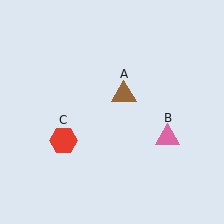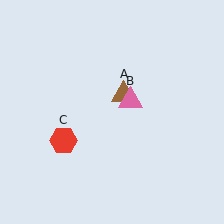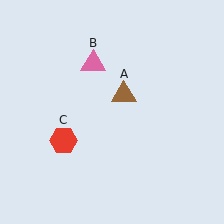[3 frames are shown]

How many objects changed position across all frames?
1 object changed position: pink triangle (object B).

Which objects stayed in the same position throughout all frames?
Brown triangle (object A) and red hexagon (object C) remained stationary.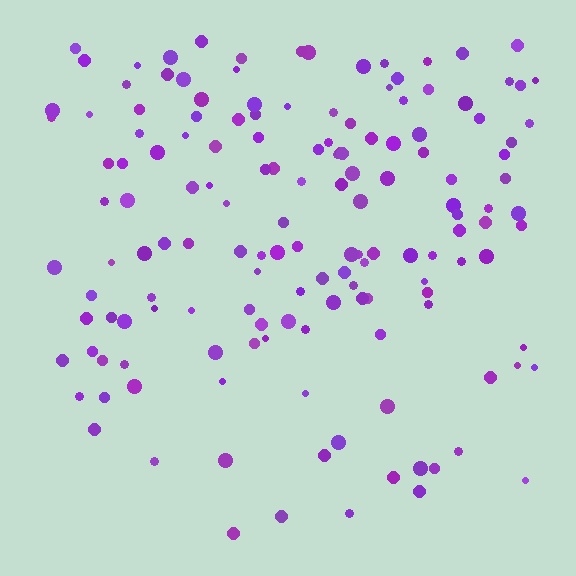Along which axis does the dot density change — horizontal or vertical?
Vertical.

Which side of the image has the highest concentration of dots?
The top.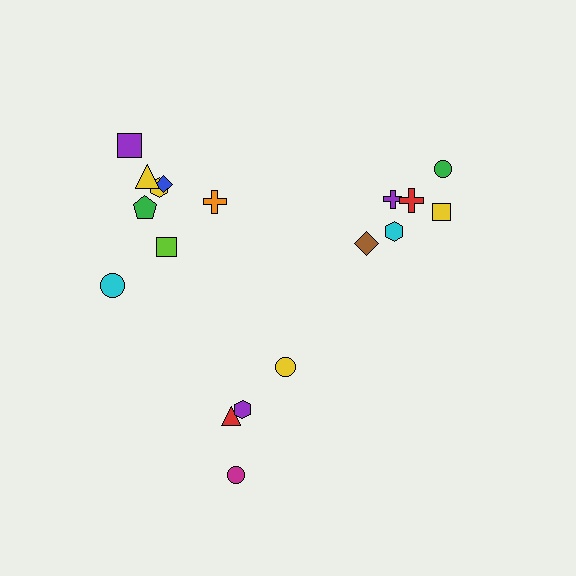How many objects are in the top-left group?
There are 8 objects.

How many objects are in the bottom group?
There are 4 objects.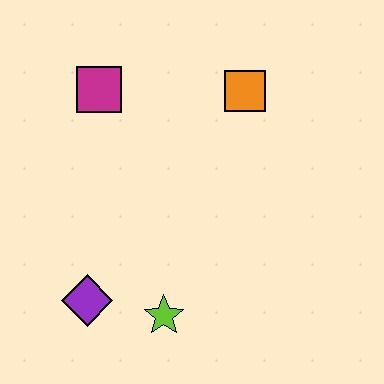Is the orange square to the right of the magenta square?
Yes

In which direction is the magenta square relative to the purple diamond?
The magenta square is above the purple diamond.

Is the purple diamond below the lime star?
No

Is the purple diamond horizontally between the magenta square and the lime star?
No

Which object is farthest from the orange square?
The purple diamond is farthest from the orange square.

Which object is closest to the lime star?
The purple diamond is closest to the lime star.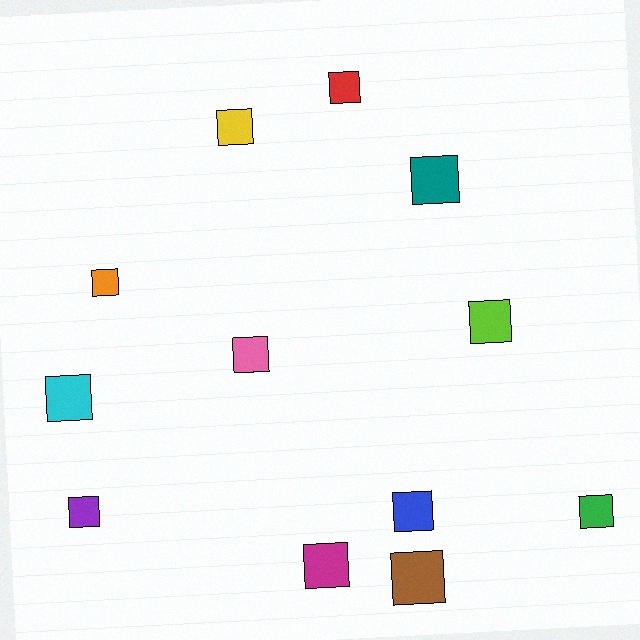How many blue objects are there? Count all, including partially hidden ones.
There is 1 blue object.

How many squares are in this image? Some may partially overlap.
There are 12 squares.